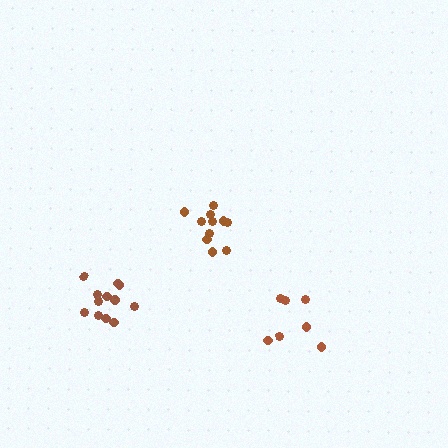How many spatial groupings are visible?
There are 3 spatial groupings.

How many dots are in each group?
Group 1: 7 dots, Group 2: 12 dots, Group 3: 11 dots (30 total).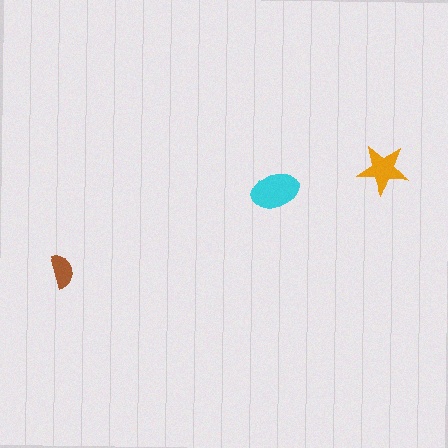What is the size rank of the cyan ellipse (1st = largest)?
1st.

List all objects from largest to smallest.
The cyan ellipse, the orange star, the brown semicircle.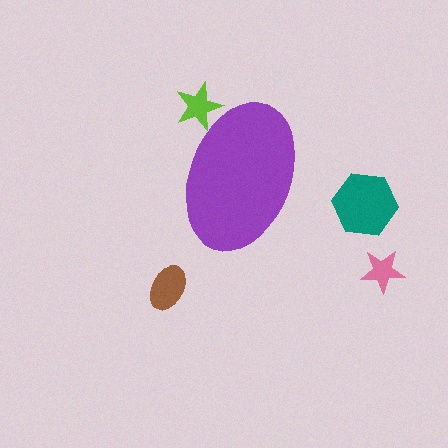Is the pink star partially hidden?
No, the pink star is fully visible.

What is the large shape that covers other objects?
A purple ellipse.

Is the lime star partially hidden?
Yes, the lime star is partially hidden behind the purple ellipse.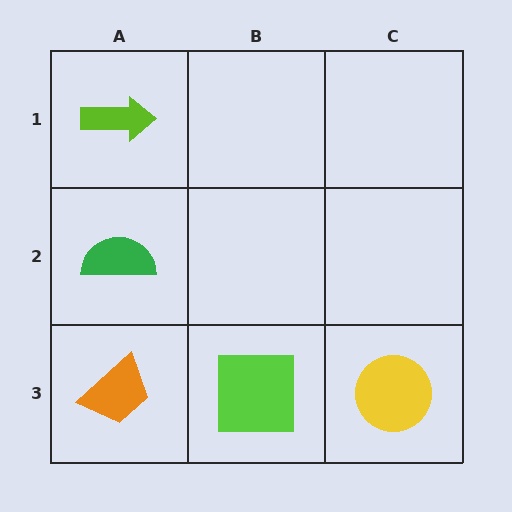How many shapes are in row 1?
1 shape.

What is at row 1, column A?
A lime arrow.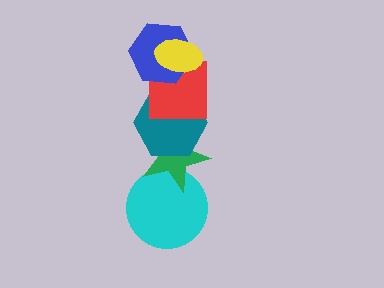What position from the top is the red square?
The red square is 3rd from the top.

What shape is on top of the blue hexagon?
The yellow ellipse is on top of the blue hexagon.